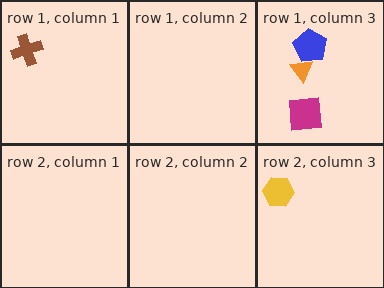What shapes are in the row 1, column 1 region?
The brown cross.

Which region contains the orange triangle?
The row 1, column 3 region.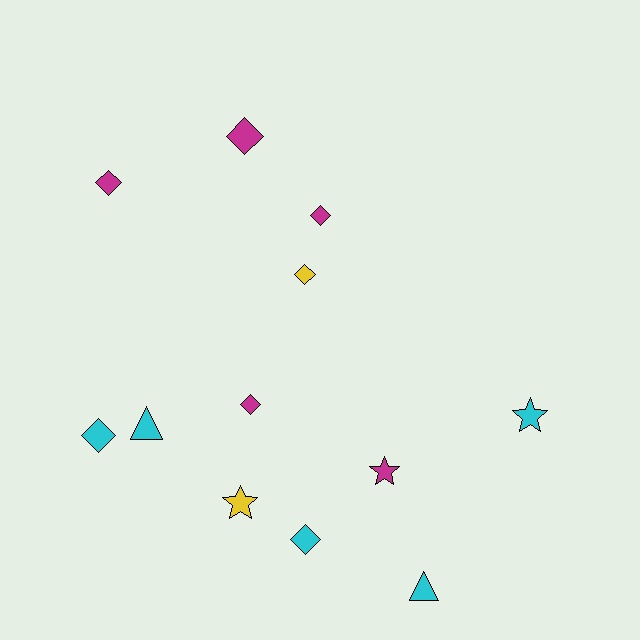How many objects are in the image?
There are 12 objects.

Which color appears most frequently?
Magenta, with 5 objects.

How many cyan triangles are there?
There are 2 cyan triangles.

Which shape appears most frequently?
Diamond, with 7 objects.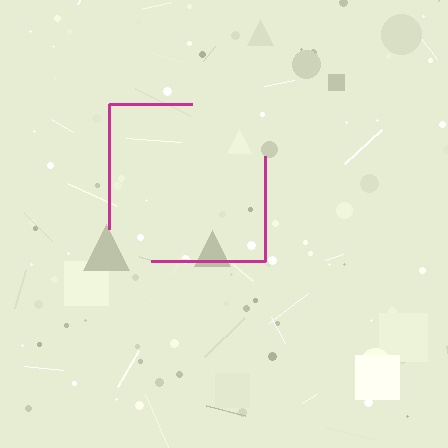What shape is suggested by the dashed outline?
The dashed outline suggests a square.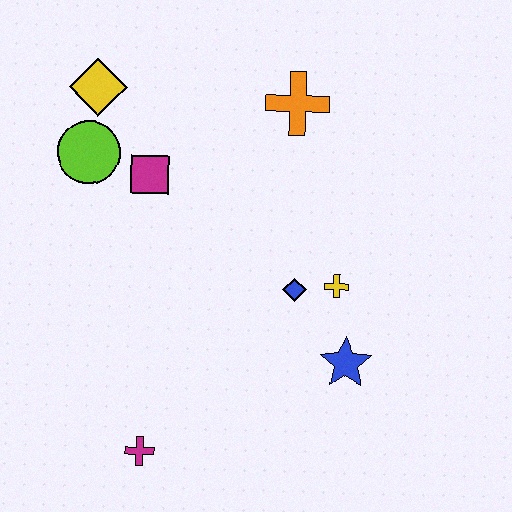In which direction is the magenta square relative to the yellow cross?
The magenta square is to the left of the yellow cross.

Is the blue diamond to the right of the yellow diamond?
Yes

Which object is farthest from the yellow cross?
The yellow diamond is farthest from the yellow cross.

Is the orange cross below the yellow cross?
No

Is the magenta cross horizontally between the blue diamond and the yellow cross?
No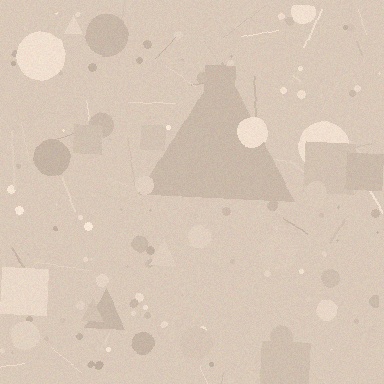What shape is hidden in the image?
A triangle is hidden in the image.